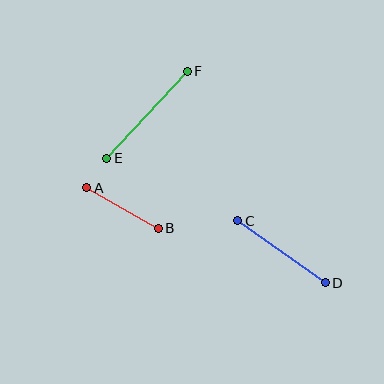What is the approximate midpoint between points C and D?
The midpoint is at approximately (281, 252) pixels.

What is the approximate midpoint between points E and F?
The midpoint is at approximately (147, 115) pixels.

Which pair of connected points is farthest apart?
Points E and F are farthest apart.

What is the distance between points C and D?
The distance is approximately 107 pixels.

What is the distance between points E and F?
The distance is approximately 118 pixels.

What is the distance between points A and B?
The distance is approximately 82 pixels.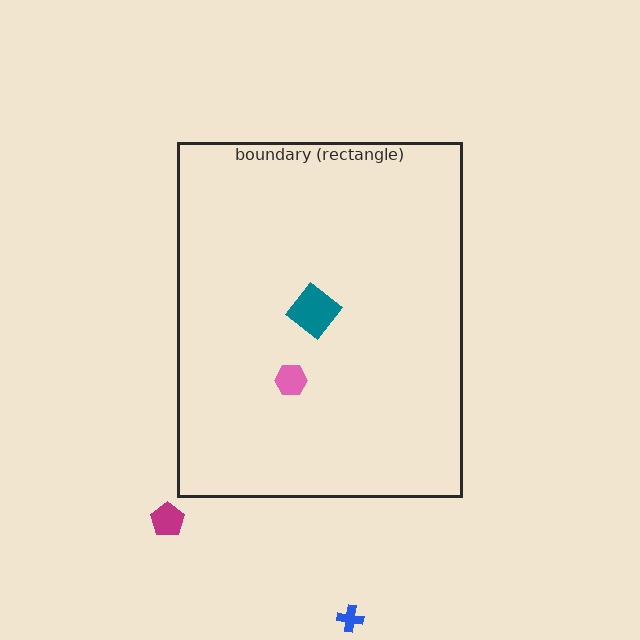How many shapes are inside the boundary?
2 inside, 2 outside.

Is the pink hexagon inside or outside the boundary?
Inside.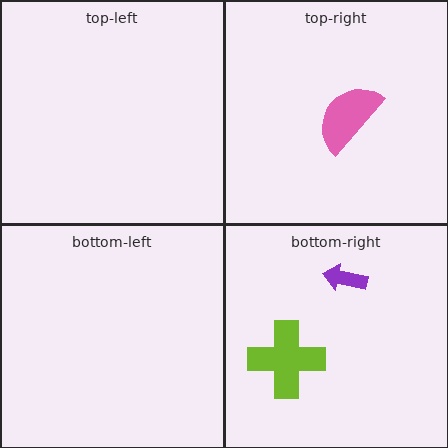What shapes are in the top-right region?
The pink semicircle.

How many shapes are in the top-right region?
1.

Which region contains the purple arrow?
The bottom-right region.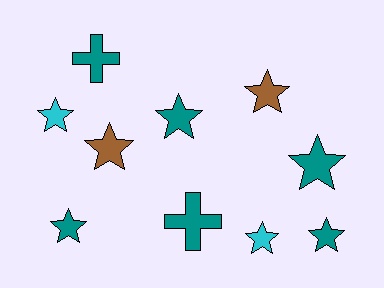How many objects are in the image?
There are 10 objects.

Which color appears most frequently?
Teal, with 6 objects.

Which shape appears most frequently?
Star, with 8 objects.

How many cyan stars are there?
There are 2 cyan stars.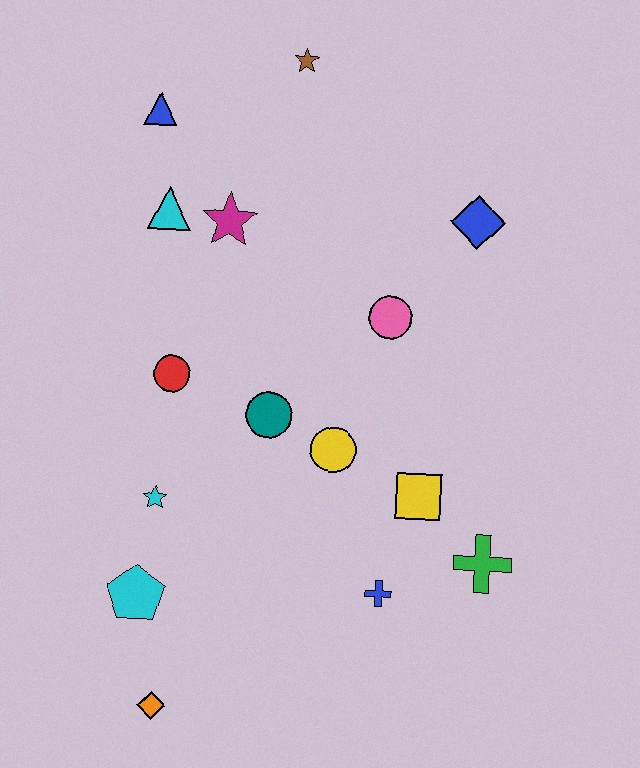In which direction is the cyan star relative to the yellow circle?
The cyan star is to the left of the yellow circle.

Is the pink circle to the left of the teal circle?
No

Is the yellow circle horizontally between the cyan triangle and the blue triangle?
No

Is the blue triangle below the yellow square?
No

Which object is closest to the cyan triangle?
The magenta star is closest to the cyan triangle.